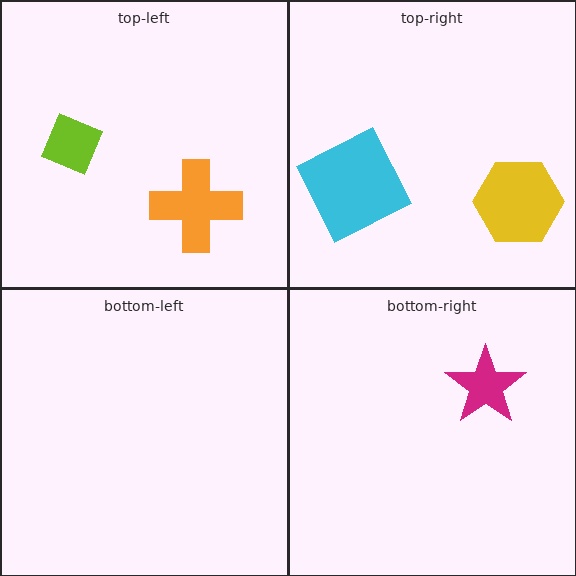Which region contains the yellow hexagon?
The top-right region.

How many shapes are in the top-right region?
2.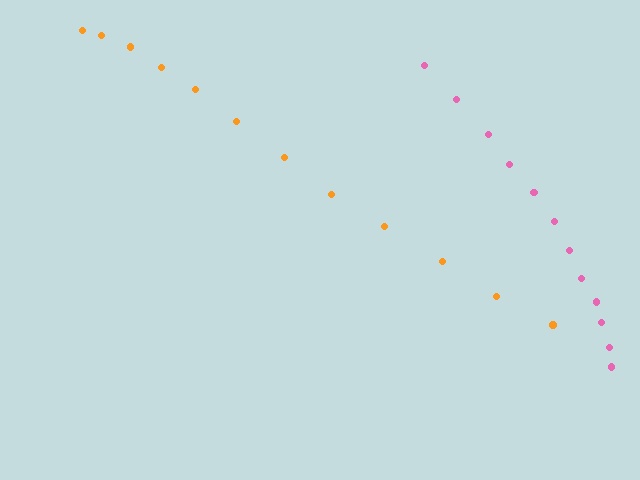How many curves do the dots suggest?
There are 2 distinct paths.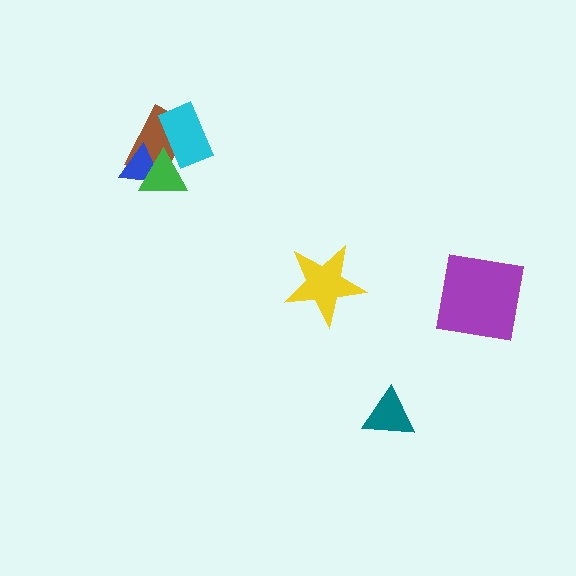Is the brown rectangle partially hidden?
Yes, it is partially covered by another shape.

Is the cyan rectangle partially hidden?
Yes, it is partially covered by another shape.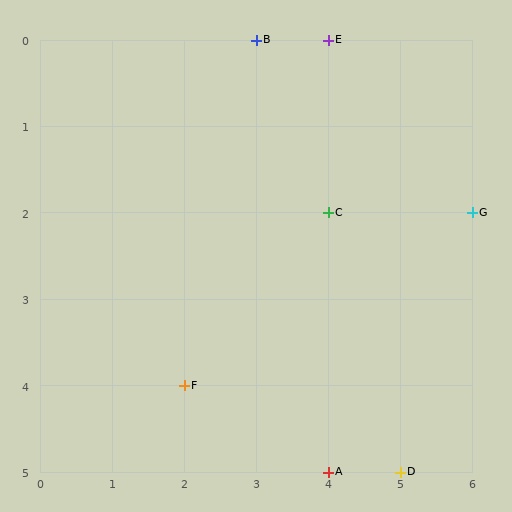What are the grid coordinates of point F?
Point F is at grid coordinates (2, 4).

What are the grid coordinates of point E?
Point E is at grid coordinates (4, 0).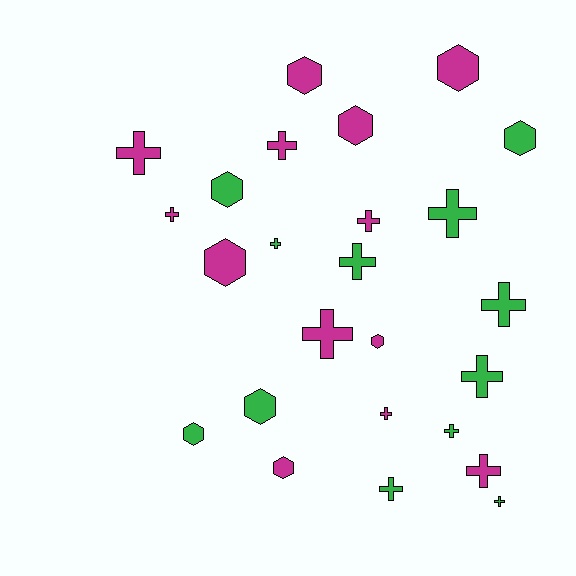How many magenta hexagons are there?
There are 6 magenta hexagons.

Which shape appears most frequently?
Cross, with 15 objects.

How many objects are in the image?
There are 25 objects.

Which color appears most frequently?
Magenta, with 13 objects.